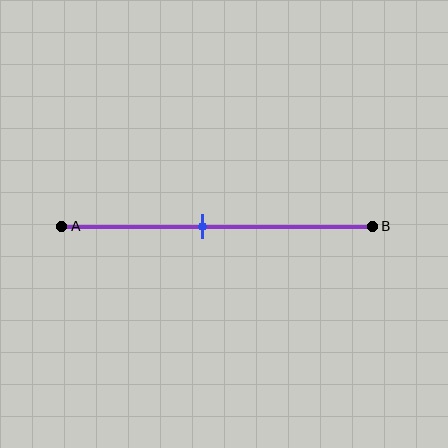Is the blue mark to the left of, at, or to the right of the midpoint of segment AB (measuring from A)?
The blue mark is to the left of the midpoint of segment AB.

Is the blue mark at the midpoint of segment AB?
No, the mark is at about 45% from A, not at the 50% midpoint.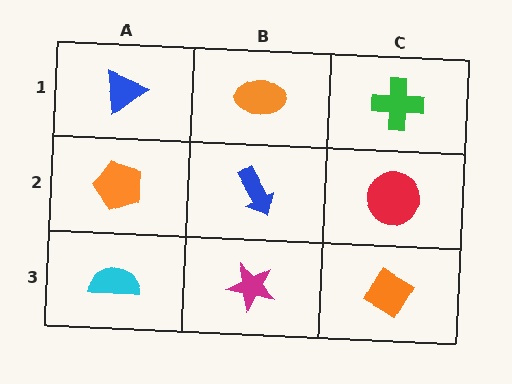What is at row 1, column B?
An orange ellipse.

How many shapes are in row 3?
3 shapes.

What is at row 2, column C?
A red circle.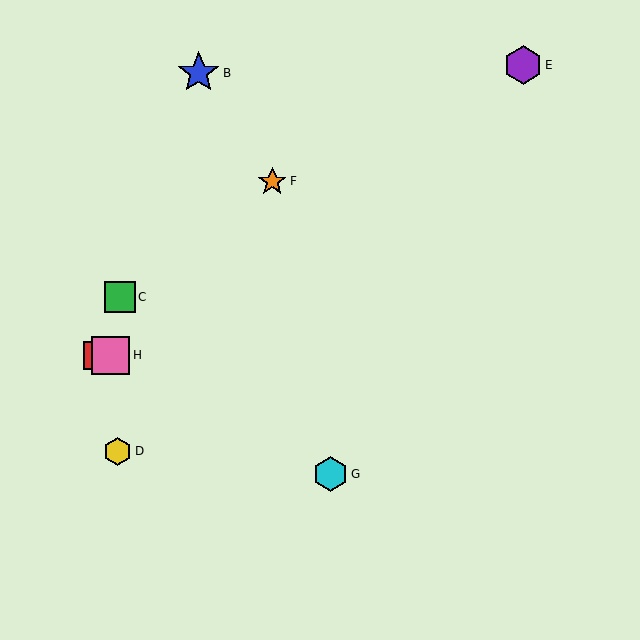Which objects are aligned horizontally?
Objects A, H are aligned horizontally.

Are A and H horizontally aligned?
Yes, both are at y≈355.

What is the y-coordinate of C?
Object C is at y≈297.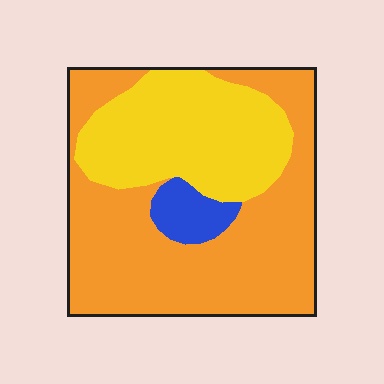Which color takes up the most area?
Orange, at roughly 60%.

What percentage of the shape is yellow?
Yellow covers roughly 35% of the shape.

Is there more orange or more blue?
Orange.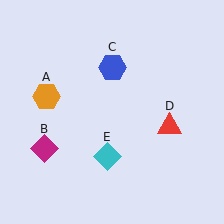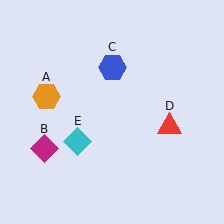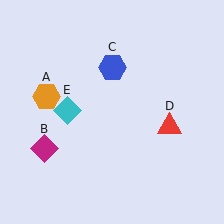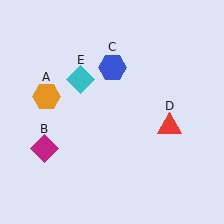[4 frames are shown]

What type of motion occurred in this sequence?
The cyan diamond (object E) rotated clockwise around the center of the scene.